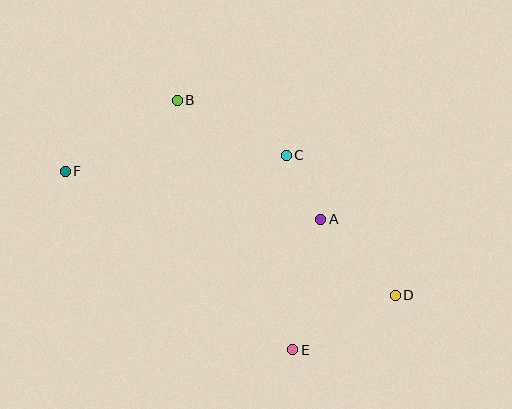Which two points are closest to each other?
Points A and C are closest to each other.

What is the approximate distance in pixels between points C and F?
The distance between C and F is approximately 221 pixels.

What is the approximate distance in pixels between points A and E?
The distance between A and E is approximately 134 pixels.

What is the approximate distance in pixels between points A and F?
The distance between A and F is approximately 260 pixels.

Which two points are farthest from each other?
Points D and F are farthest from each other.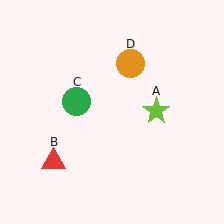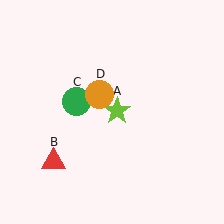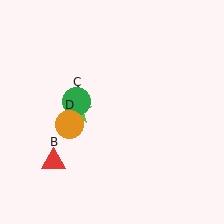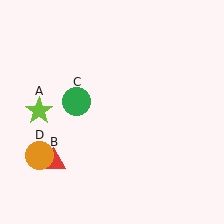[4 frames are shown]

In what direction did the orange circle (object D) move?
The orange circle (object D) moved down and to the left.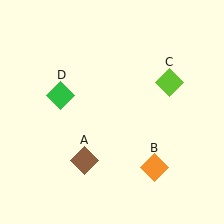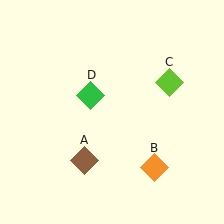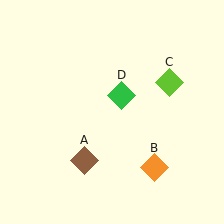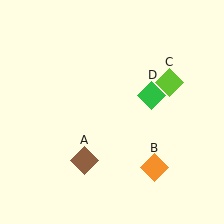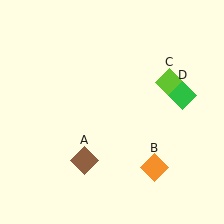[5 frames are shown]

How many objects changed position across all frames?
1 object changed position: green diamond (object D).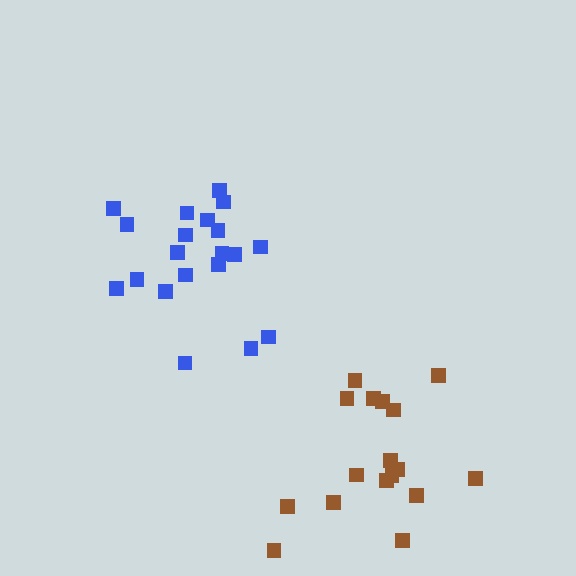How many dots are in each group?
Group 1: 17 dots, Group 2: 20 dots (37 total).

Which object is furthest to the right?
The brown cluster is rightmost.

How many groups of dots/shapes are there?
There are 2 groups.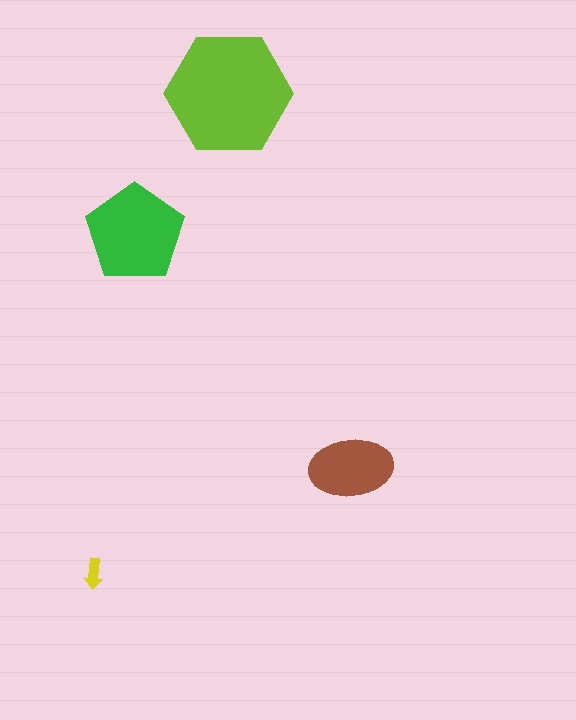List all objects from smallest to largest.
The yellow arrow, the brown ellipse, the green pentagon, the lime hexagon.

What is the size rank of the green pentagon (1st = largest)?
2nd.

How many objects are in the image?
There are 4 objects in the image.